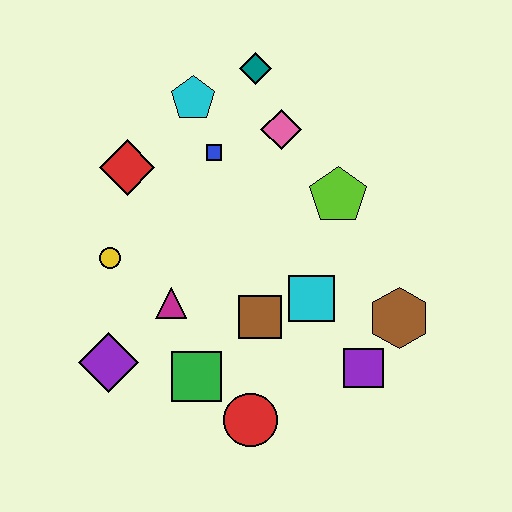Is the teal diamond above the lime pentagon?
Yes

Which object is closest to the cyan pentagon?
The blue square is closest to the cyan pentagon.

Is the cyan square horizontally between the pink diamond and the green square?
No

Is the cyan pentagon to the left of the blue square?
Yes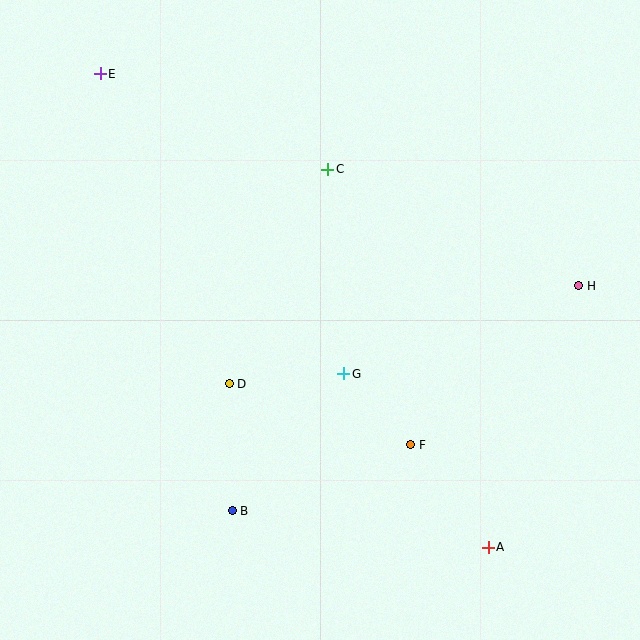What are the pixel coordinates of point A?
Point A is at (488, 547).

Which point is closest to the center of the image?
Point G at (344, 374) is closest to the center.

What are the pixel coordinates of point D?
Point D is at (229, 384).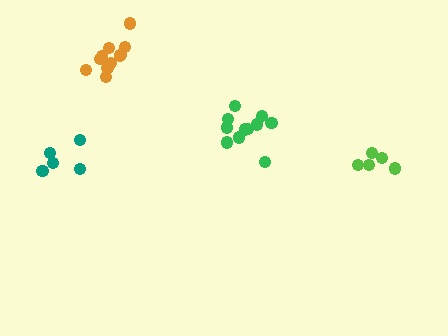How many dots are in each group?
Group 1: 11 dots, Group 2: 11 dots, Group 3: 5 dots, Group 4: 5 dots (32 total).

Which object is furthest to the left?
The teal cluster is leftmost.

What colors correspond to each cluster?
The clusters are colored: orange, green, lime, teal.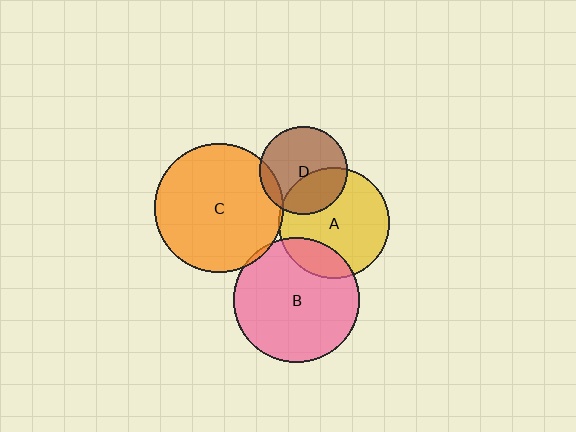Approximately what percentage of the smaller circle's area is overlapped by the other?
Approximately 20%.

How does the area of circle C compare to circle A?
Approximately 1.4 times.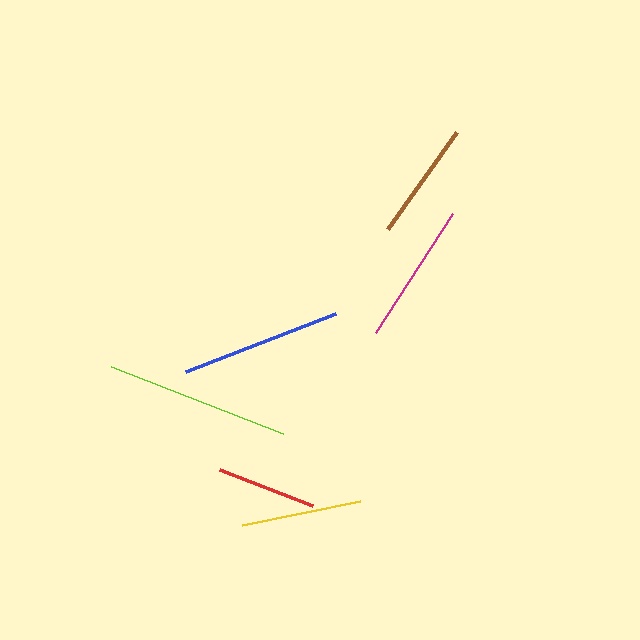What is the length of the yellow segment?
The yellow segment is approximately 120 pixels long.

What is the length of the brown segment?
The brown segment is approximately 119 pixels long.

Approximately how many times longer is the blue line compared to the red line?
The blue line is approximately 1.6 times the length of the red line.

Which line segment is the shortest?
The red line is the shortest at approximately 100 pixels.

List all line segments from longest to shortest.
From longest to shortest: lime, blue, magenta, yellow, brown, red.